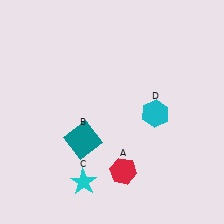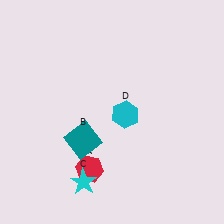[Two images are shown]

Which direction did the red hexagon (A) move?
The red hexagon (A) moved left.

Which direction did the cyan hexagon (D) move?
The cyan hexagon (D) moved left.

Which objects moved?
The objects that moved are: the red hexagon (A), the cyan hexagon (D).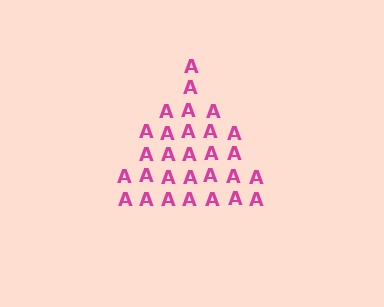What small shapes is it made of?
It is made of small letter A's.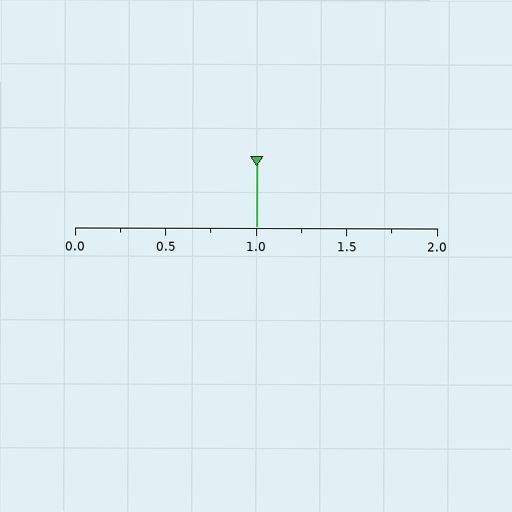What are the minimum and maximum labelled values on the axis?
The axis runs from 0.0 to 2.0.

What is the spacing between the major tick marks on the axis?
The major ticks are spaced 0.5 apart.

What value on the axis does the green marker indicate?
The marker indicates approximately 1.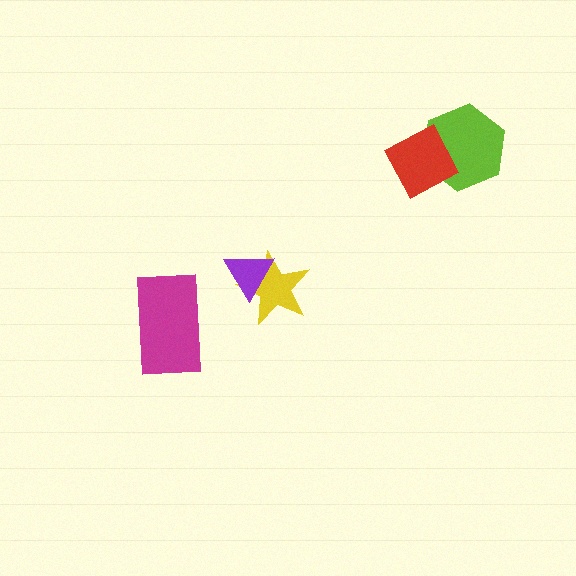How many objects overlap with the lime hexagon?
1 object overlaps with the lime hexagon.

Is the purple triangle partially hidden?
No, no other shape covers it.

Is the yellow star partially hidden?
Yes, it is partially covered by another shape.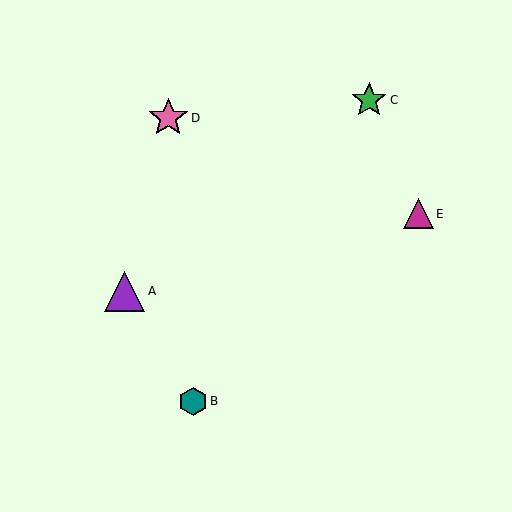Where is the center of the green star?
The center of the green star is at (369, 100).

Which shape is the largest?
The purple triangle (labeled A) is the largest.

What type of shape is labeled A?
Shape A is a purple triangle.